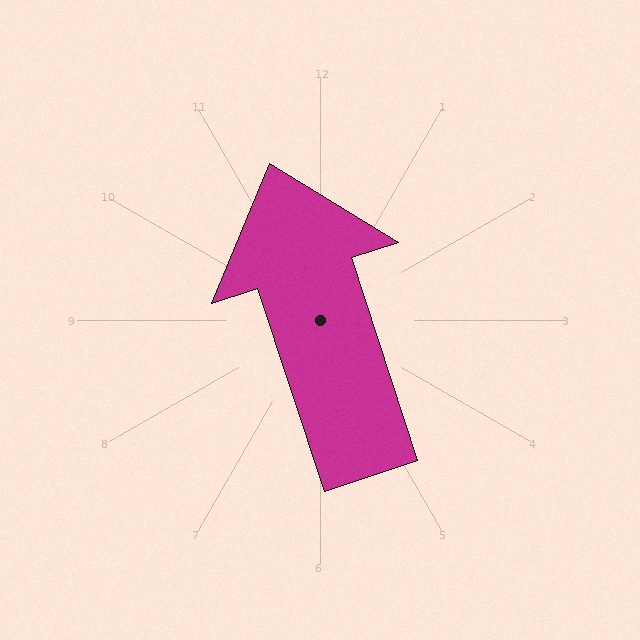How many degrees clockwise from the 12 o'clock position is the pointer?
Approximately 342 degrees.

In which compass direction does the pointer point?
North.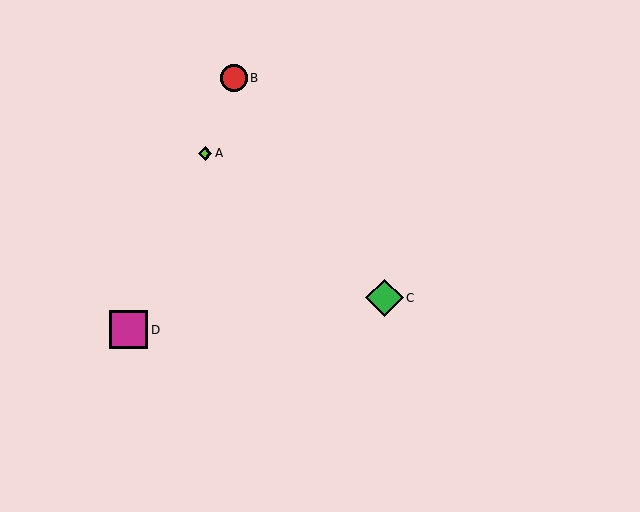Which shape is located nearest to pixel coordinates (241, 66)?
The red circle (labeled B) at (234, 78) is nearest to that location.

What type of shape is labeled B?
Shape B is a red circle.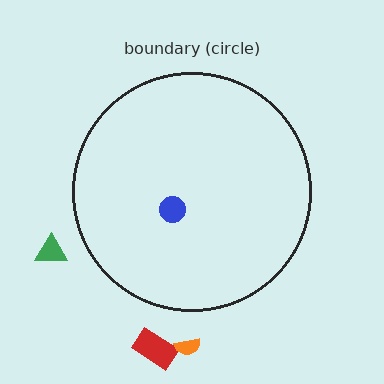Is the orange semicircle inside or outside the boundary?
Outside.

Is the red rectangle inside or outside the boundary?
Outside.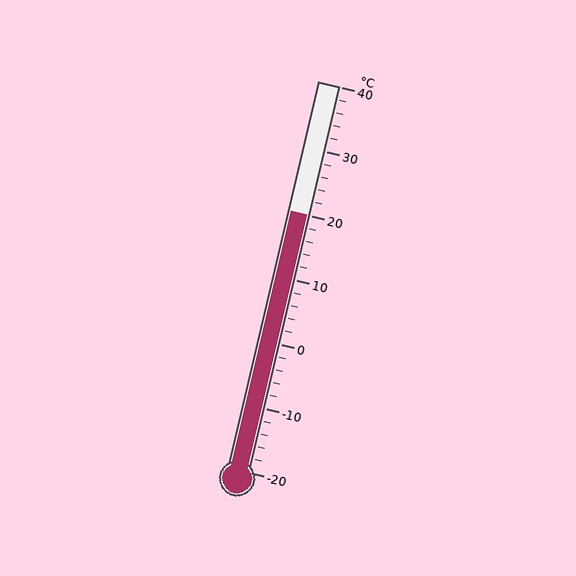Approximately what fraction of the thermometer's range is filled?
The thermometer is filled to approximately 65% of its range.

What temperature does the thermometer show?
The thermometer shows approximately 20°C.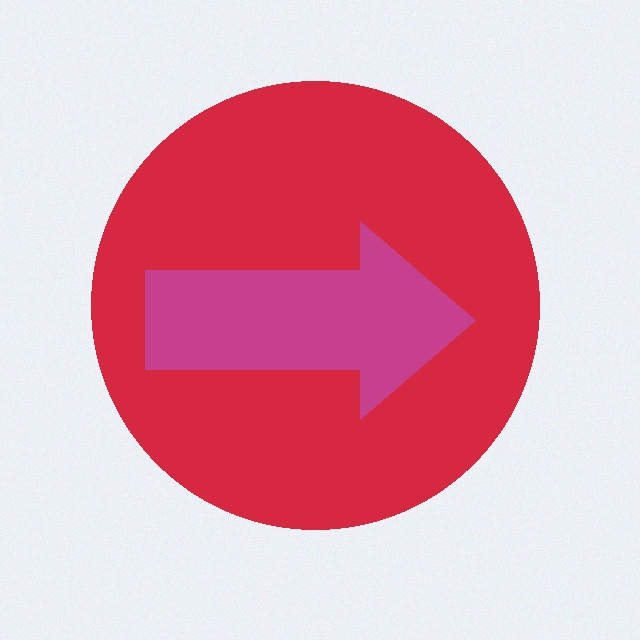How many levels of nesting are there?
2.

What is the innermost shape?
The magenta arrow.